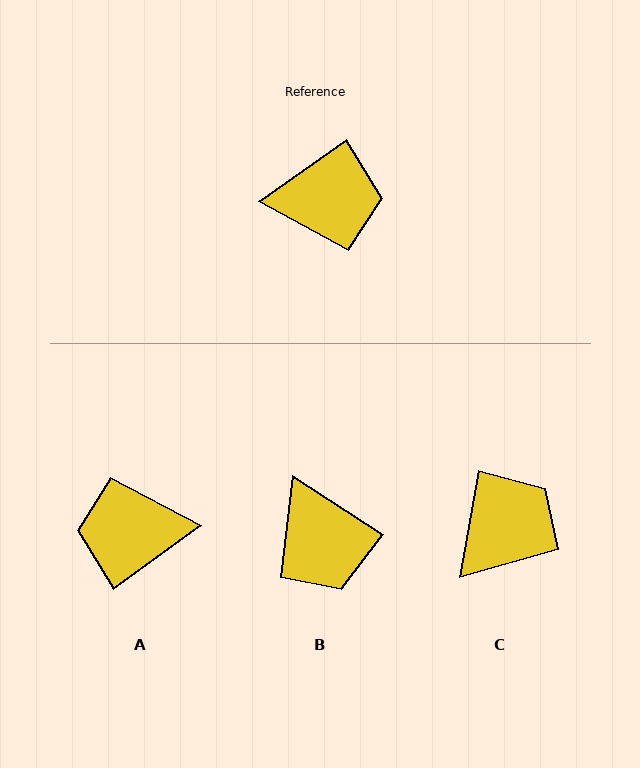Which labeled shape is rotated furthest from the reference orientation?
A, about 179 degrees away.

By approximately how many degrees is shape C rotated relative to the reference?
Approximately 45 degrees counter-clockwise.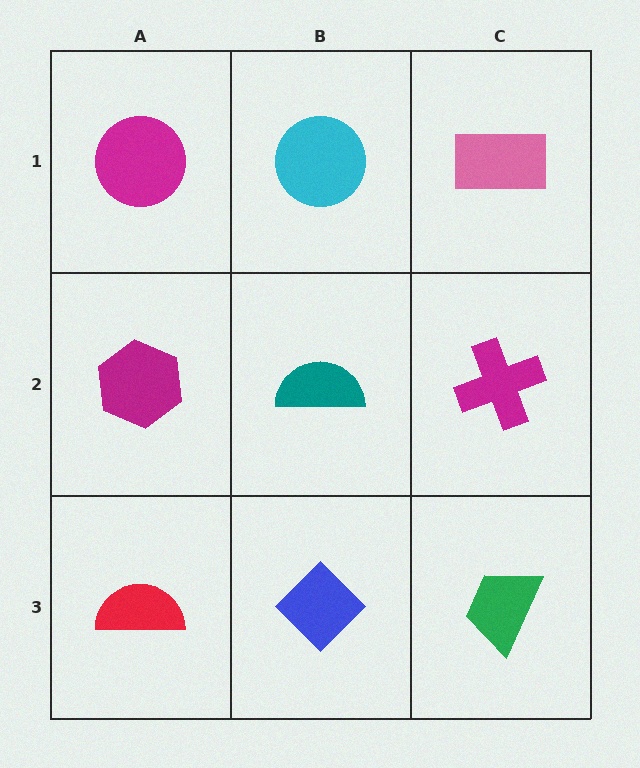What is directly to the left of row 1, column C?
A cyan circle.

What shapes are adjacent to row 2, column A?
A magenta circle (row 1, column A), a red semicircle (row 3, column A), a teal semicircle (row 2, column B).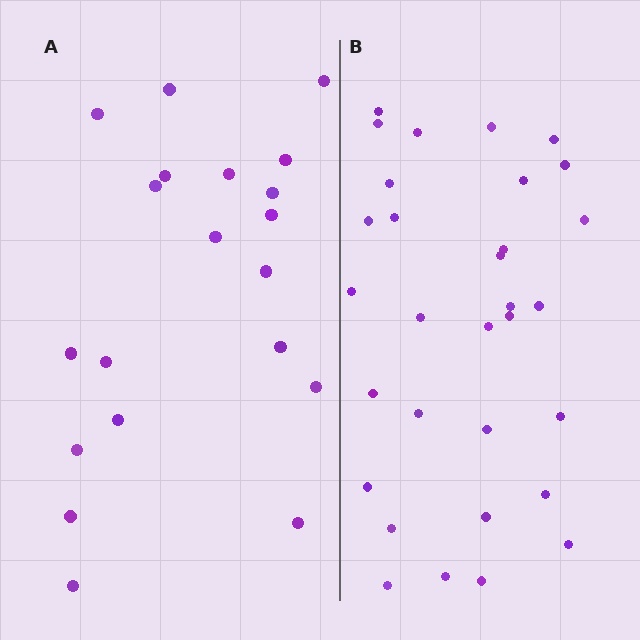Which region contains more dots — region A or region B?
Region B (the right region) has more dots.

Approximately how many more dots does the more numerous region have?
Region B has roughly 12 or so more dots than region A.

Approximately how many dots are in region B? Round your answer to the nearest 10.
About 30 dots. (The exact count is 31, which rounds to 30.)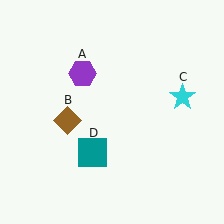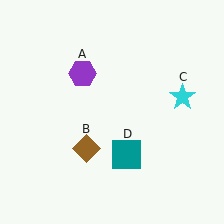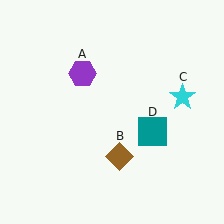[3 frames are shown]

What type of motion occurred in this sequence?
The brown diamond (object B), teal square (object D) rotated counterclockwise around the center of the scene.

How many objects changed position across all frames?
2 objects changed position: brown diamond (object B), teal square (object D).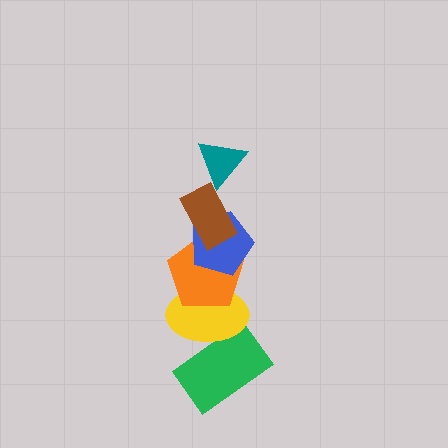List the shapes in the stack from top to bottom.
From top to bottom: the teal triangle, the brown rectangle, the blue pentagon, the orange pentagon, the yellow ellipse, the green rectangle.